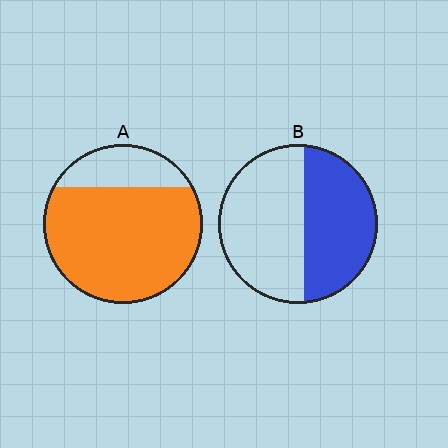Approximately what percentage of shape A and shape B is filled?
A is approximately 80% and B is approximately 45%.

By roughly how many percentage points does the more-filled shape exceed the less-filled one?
By roughly 35 percentage points (A over B).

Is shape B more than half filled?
No.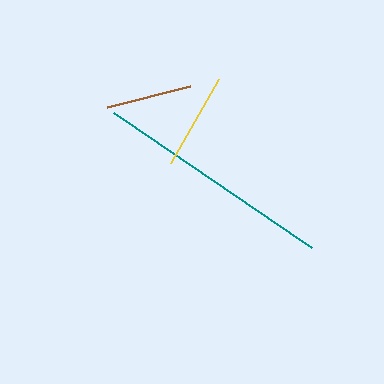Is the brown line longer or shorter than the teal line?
The teal line is longer than the brown line.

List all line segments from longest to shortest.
From longest to shortest: teal, yellow, brown.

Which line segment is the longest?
The teal line is the longest at approximately 240 pixels.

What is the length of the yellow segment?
The yellow segment is approximately 96 pixels long.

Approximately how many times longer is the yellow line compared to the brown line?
The yellow line is approximately 1.1 times the length of the brown line.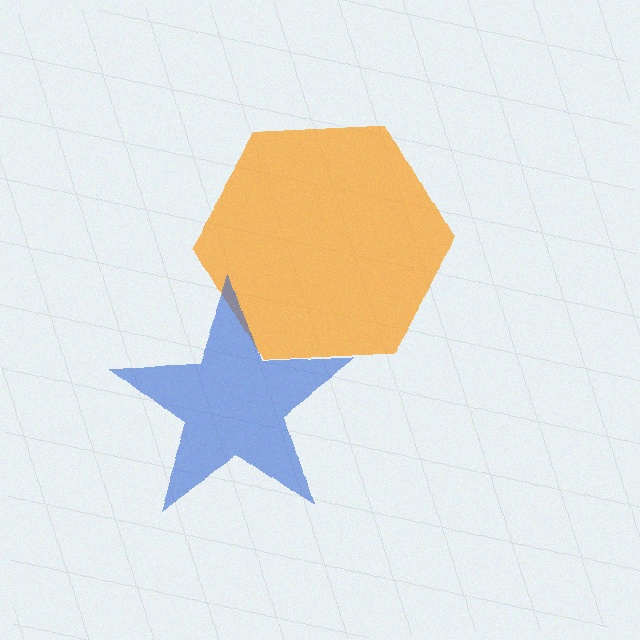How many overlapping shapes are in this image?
There are 2 overlapping shapes in the image.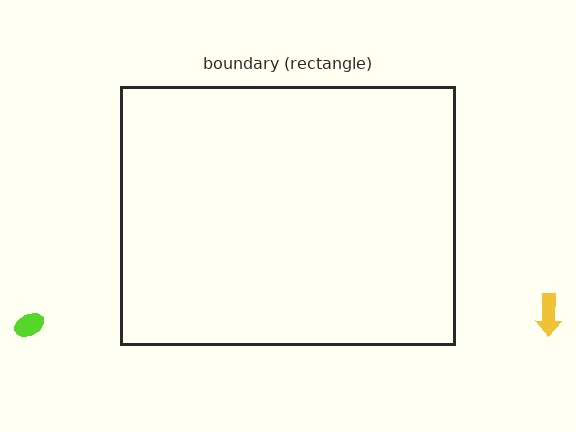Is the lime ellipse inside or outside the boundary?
Outside.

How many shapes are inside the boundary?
0 inside, 2 outside.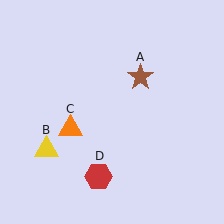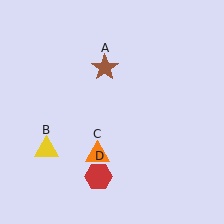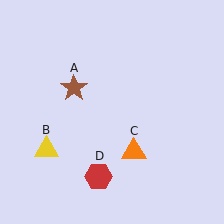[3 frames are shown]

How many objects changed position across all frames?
2 objects changed position: brown star (object A), orange triangle (object C).